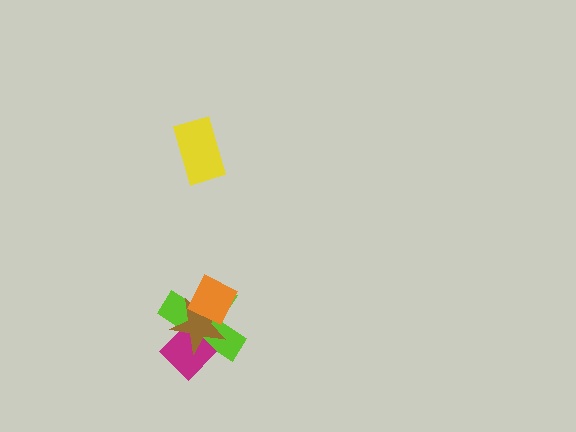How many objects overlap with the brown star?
3 objects overlap with the brown star.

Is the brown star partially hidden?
Yes, it is partially covered by another shape.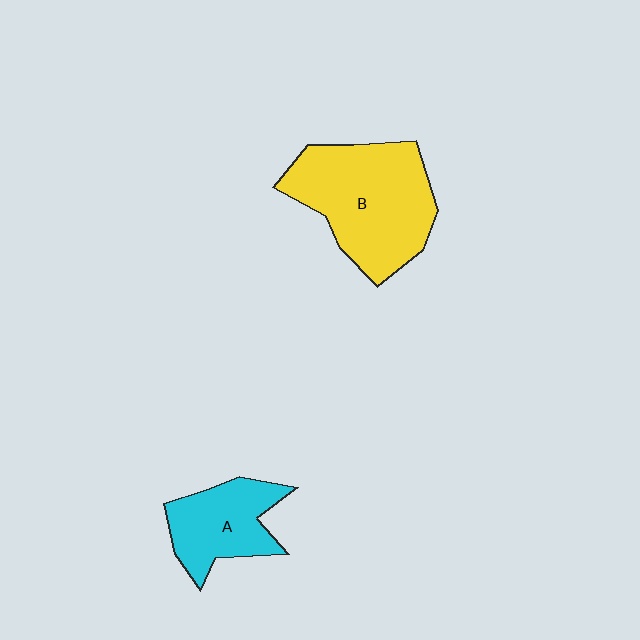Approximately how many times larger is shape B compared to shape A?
Approximately 1.8 times.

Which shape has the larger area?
Shape B (yellow).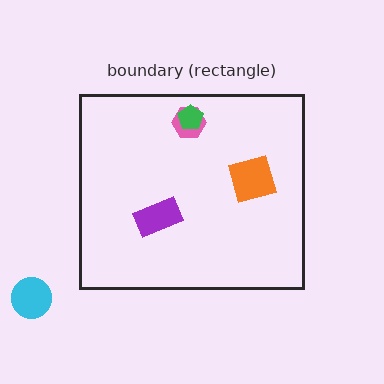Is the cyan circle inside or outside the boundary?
Outside.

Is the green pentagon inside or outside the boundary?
Inside.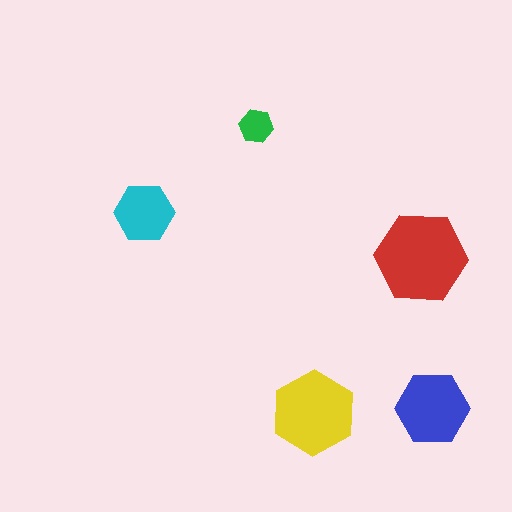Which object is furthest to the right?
The blue hexagon is rightmost.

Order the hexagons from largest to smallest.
the red one, the yellow one, the blue one, the cyan one, the green one.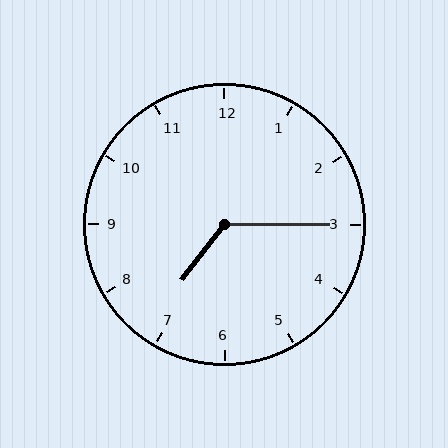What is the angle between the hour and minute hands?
Approximately 128 degrees.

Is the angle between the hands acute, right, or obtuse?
It is obtuse.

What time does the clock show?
7:15.